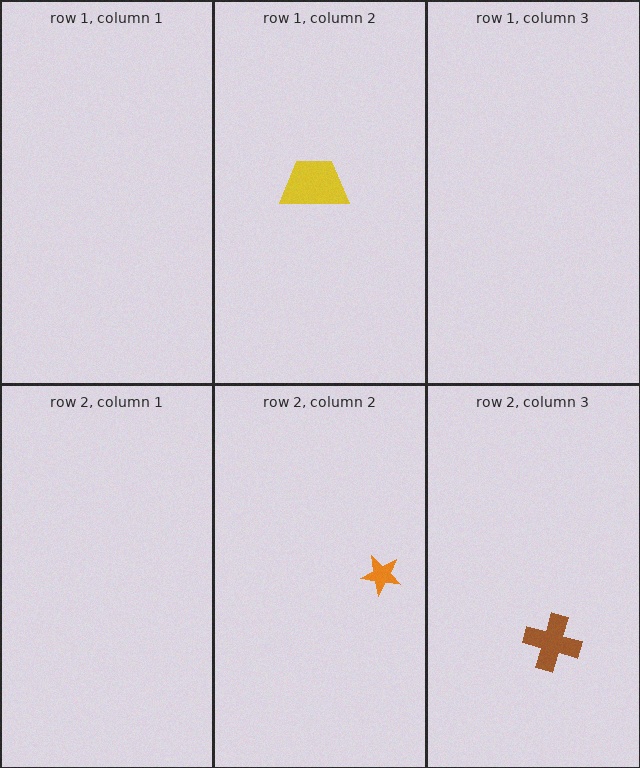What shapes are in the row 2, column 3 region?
The brown cross.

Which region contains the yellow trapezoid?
The row 1, column 2 region.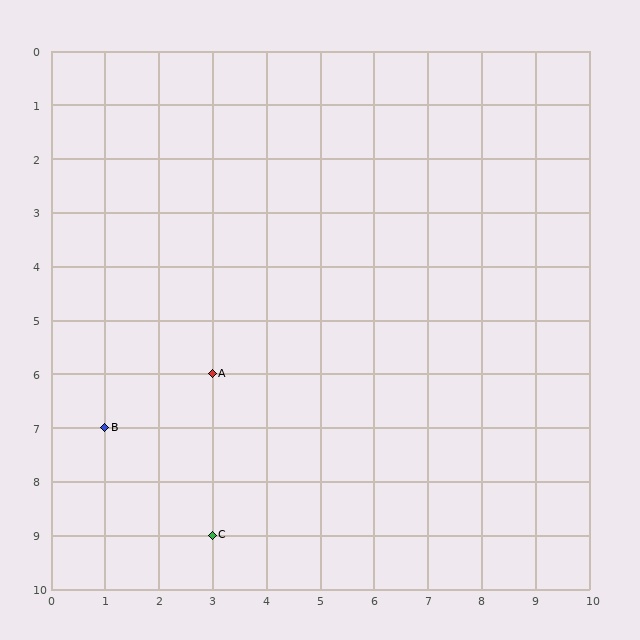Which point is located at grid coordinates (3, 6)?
Point A is at (3, 6).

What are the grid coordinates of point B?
Point B is at grid coordinates (1, 7).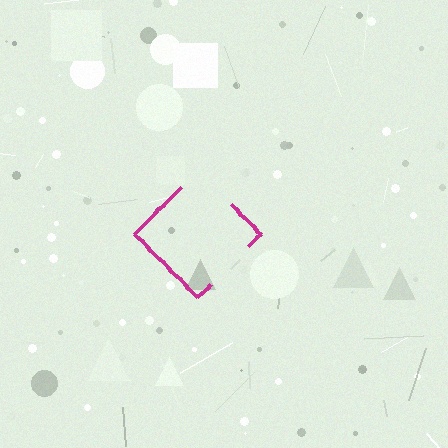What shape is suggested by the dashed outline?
The dashed outline suggests a diamond.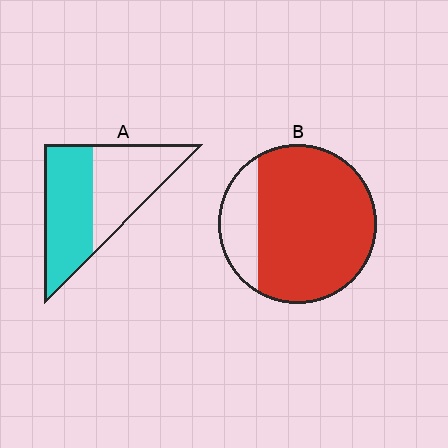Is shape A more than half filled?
Roughly half.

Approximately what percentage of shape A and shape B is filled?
A is approximately 50% and B is approximately 80%.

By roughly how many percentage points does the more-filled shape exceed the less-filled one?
By roughly 30 percentage points (B over A).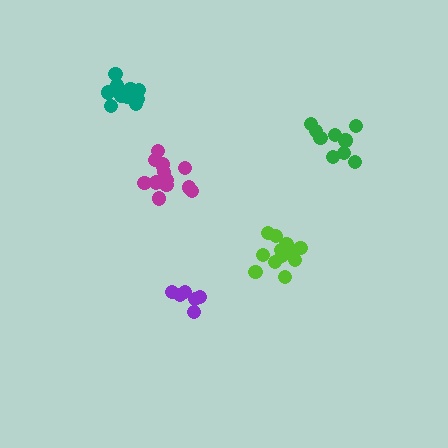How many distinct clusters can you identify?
There are 5 distinct clusters.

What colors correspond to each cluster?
The clusters are colored: purple, lime, green, teal, magenta.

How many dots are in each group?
Group 1: 6 dots, Group 2: 12 dots, Group 3: 9 dots, Group 4: 10 dots, Group 5: 12 dots (49 total).